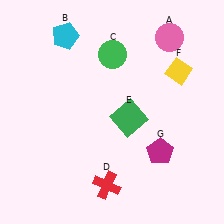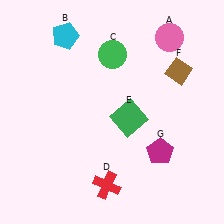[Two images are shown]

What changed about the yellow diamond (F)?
In Image 1, F is yellow. In Image 2, it changed to brown.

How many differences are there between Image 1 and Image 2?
There is 1 difference between the two images.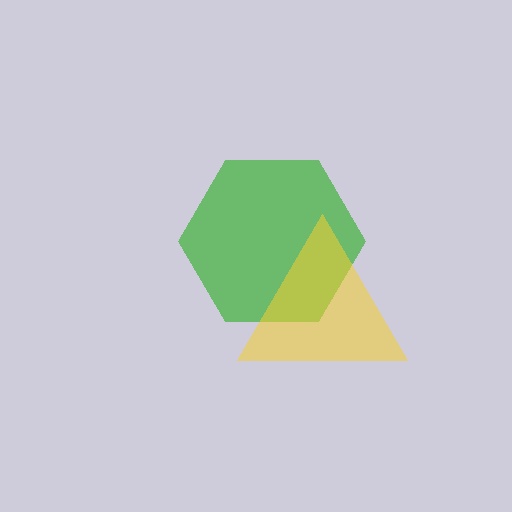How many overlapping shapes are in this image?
There are 2 overlapping shapes in the image.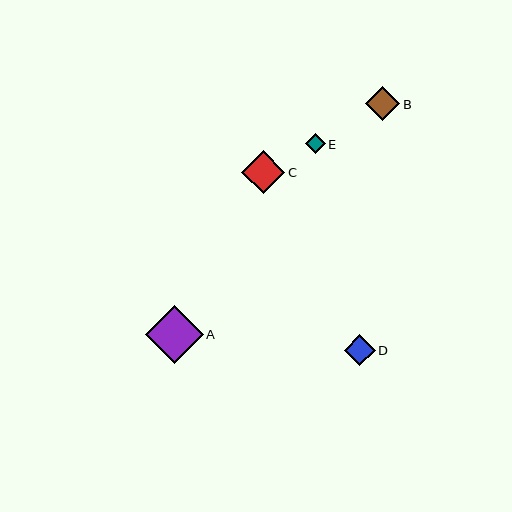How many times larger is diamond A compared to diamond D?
Diamond A is approximately 1.9 times the size of diamond D.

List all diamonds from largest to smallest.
From largest to smallest: A, C, B, D, E.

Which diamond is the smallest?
Diamond E is the smallest with a size of approximately 20 pixels.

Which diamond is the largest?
Diamond A is the largest with a size of approximately 58 pixels.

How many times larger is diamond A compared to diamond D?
Diamond A is approximately 1.9 times the size of diamond D.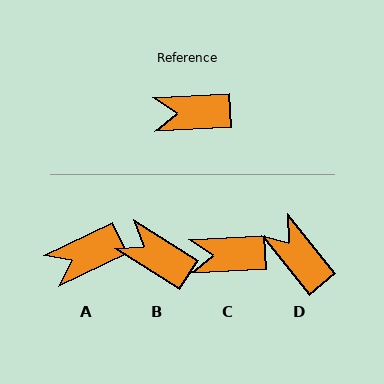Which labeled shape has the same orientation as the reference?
C.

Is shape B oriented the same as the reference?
No, it is off by about 35 degrees.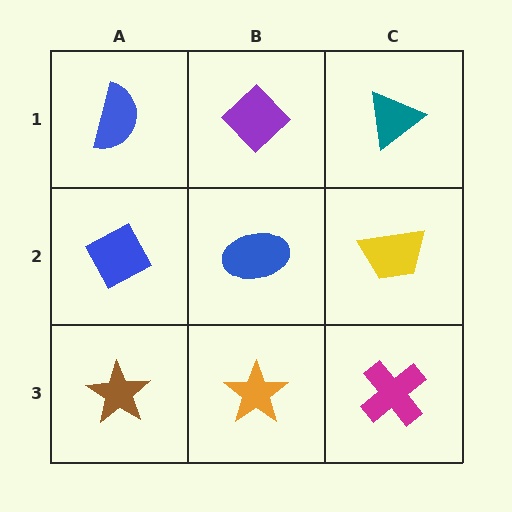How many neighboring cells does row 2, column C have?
3.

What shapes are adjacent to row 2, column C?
A teal triangle (row 1, column C), a magenta cross (row 3, column C), a blue ellipse (row 2, column B).